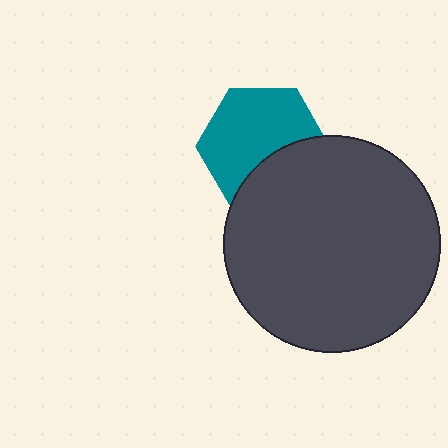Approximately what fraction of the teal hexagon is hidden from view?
Roughly 34% of the teal hexagon is hidden behind the dark gray circle.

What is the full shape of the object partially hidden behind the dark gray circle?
The partially hidden object is a teal hexagon.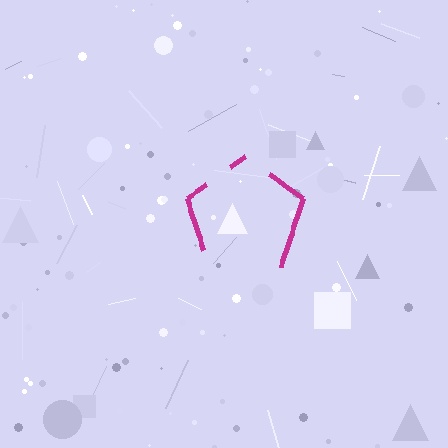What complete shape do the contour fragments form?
The contour fragments form a pentagon.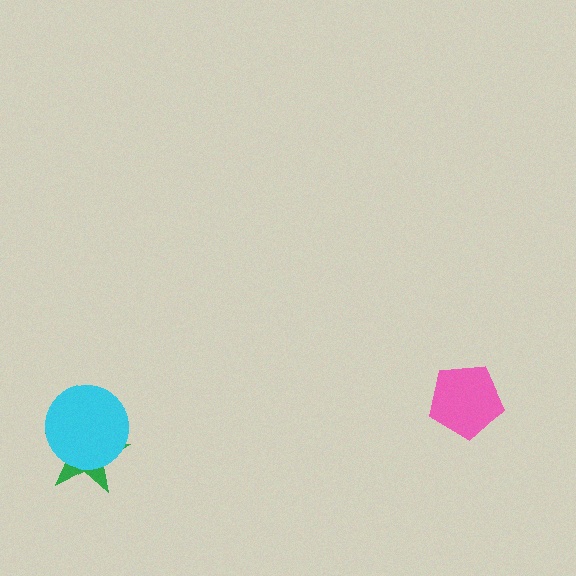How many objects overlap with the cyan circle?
1 object overlaps with the cyan circle.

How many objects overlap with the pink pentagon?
0 objects overlap with the pink pentagon.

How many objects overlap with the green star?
1 object overlaps with the green star.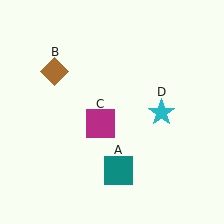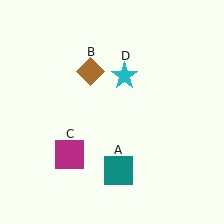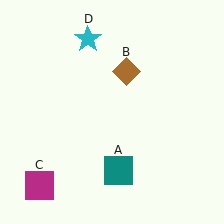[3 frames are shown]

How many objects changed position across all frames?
3 objects changed position: brown diamond (object B), magenta square (object C), cyan star (object D).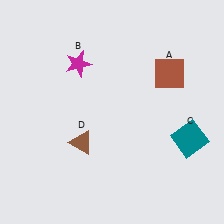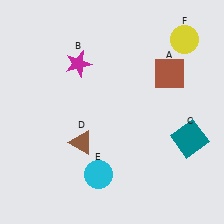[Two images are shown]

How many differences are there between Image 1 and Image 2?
There are 2 differences between the two images.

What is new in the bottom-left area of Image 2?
A cyan circle (E) was added in the bottom-left area of Image 2.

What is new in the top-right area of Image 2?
A yellow circle (F) was added in the top-right area of Image 2.